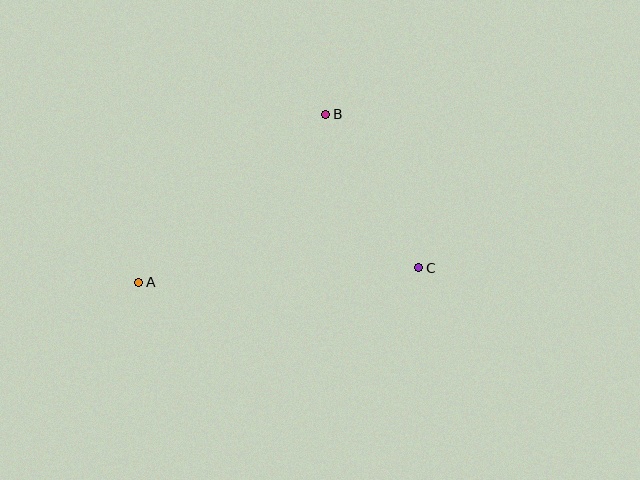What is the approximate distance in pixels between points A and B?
The distance between A and B is approximately 252 pixels.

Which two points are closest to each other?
Points B and C are closest to each other.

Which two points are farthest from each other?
Points A and C are farthest from each other.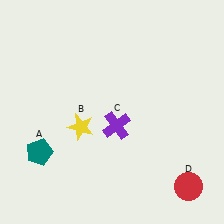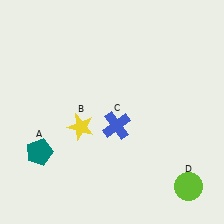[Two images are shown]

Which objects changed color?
C changed from purple to blue. D changed from red to lime.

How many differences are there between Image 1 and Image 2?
There are 2 differences between the two images.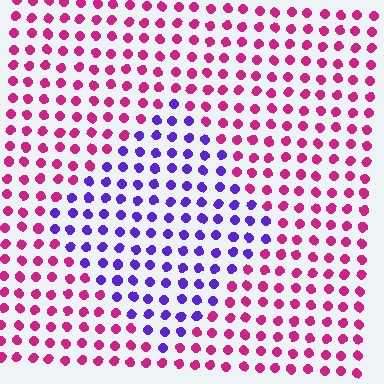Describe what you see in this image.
The image is filled with small magenta elements in a uniform arrangement. A diamond-shaped region is visible where the elements are tinted to a slightly different hue, forming a subtle color boundary.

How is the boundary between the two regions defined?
The boundary is defined purely by a slight shift in hue (about 62 degrees). Spacing, size, and orientation are identical on both sides.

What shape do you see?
I see a diamond.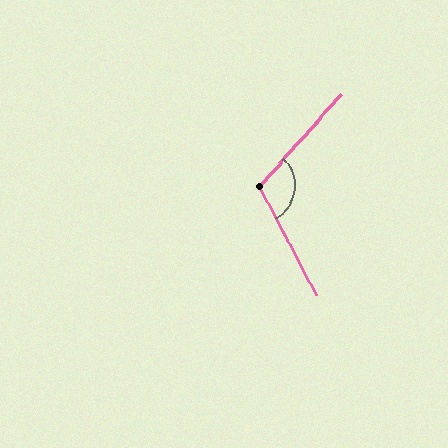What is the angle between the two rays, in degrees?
Approximately 111 degrees.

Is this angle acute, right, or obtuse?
It is obtuse.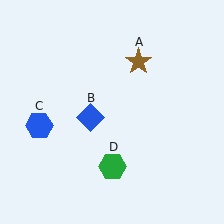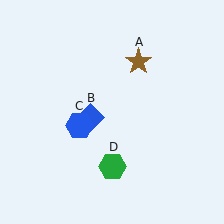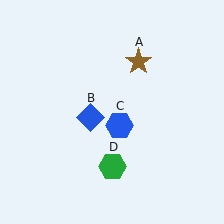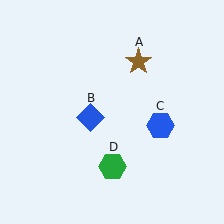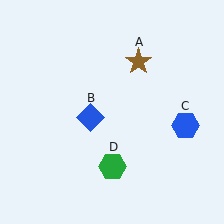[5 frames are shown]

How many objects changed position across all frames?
1 object changed position: blue hexagon (object C).